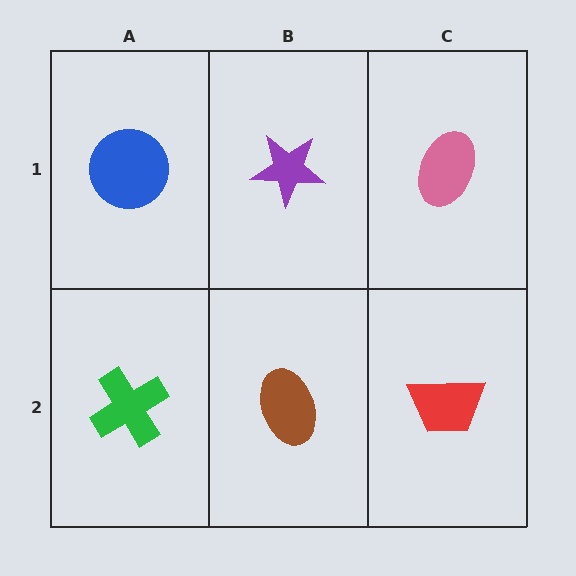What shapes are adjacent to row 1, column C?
A red trapezoid (row 2, column C), a purple star (row 1, column B).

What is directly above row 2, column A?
A blue circle.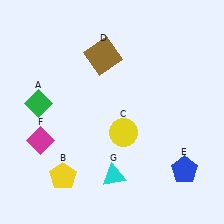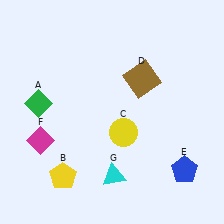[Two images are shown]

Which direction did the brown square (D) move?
The brown square (D) moved right.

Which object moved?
The brown square (D) moved right.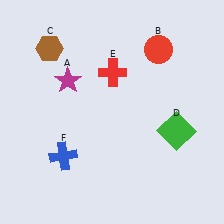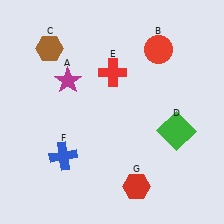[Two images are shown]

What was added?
A red hexagon (G) was added in Image 2.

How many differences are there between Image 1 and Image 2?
There is 1 difference between the two images.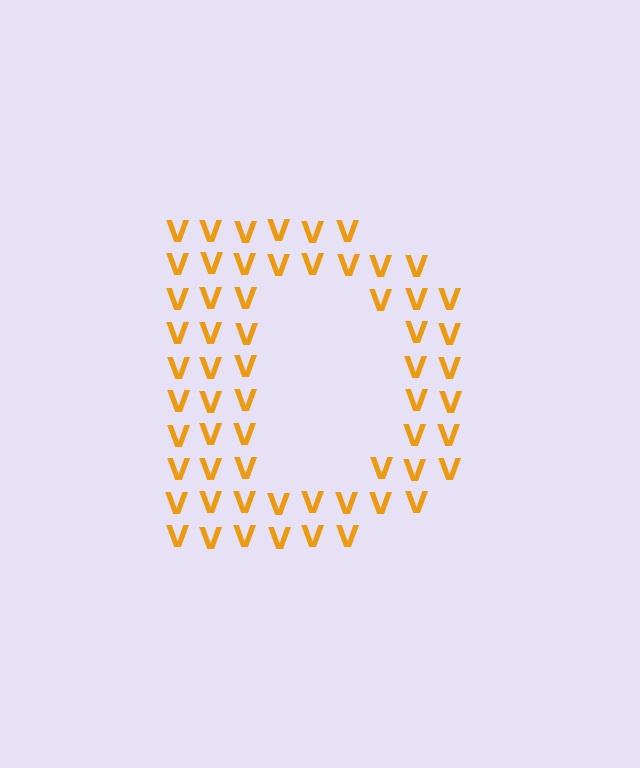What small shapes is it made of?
It is made of small letter V's.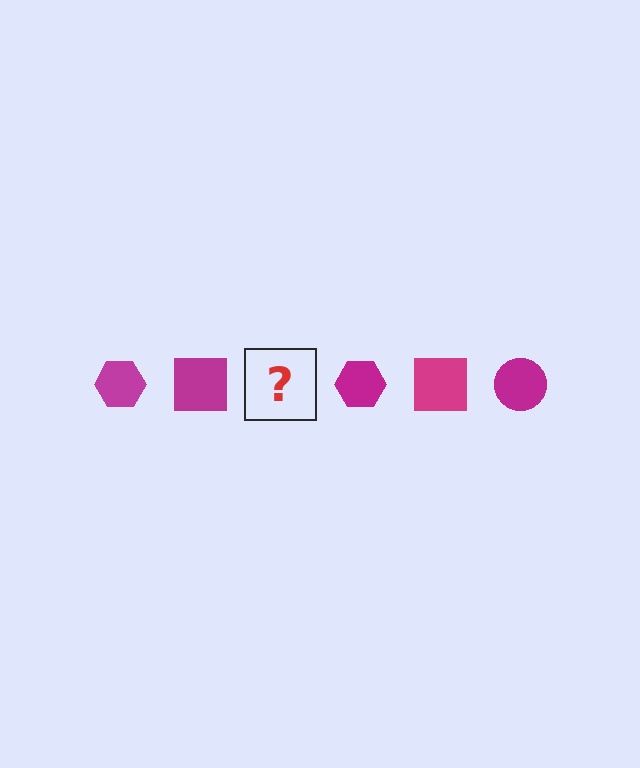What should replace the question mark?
The question mark should be replaced with a magenta circle.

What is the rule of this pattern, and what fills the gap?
The rule is that the pattern cycles through hexagon, square, circle shapes in magenta. The gap should be filled with a magenta circle.